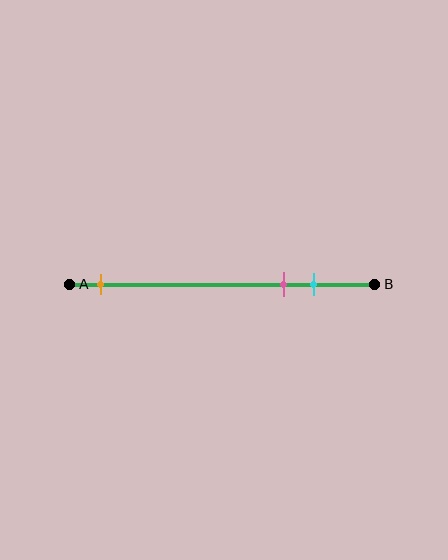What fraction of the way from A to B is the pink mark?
The pink mark is approximately 70% (0.7) of the way from A to B.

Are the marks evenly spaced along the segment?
No, the marks are not evenly spaced.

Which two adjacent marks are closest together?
The pink and cyan marks are the closest adjacent pair.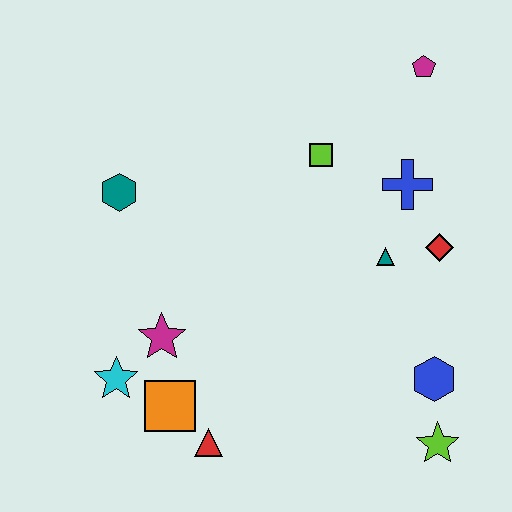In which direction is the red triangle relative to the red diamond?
The red triangle is to the left of the red diamond.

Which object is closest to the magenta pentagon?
The blue cross is closest to the magenta pentagon.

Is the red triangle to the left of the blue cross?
Yes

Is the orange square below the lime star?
No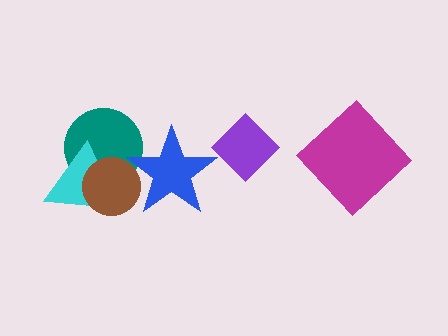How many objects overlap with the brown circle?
3 objects overlap with the brown circle.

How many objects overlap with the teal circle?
3 objects overlap with the teal circle.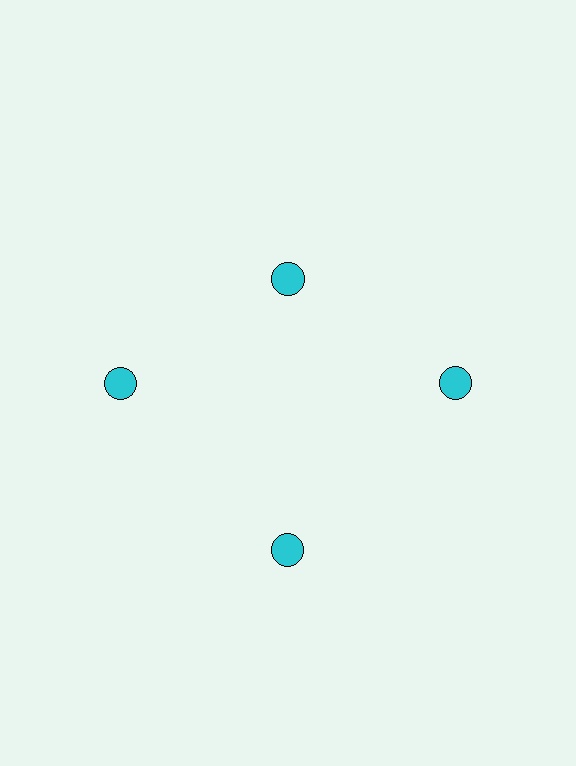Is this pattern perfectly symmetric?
No. The 4 cyan circles are arranged in a ring, but one element near the 12 o'clock position is pulled inward toward the center, breaking the 4-fold rotational symmetry.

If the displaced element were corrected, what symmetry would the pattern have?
It would have 4-fold rotational symmetry — the pattern would map onto itself every 90 degrees.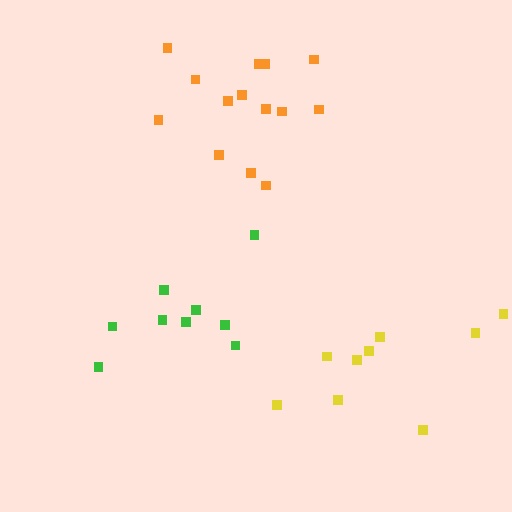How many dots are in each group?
Group 1: 9 dots, Group 2: 9 dots, Group 3: 14 dots (32 total).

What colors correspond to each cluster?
The clusters are colored: green, yellow, orange.